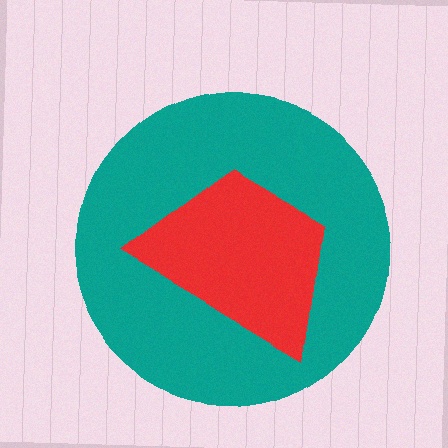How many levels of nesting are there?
2.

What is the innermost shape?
The red trapezoid.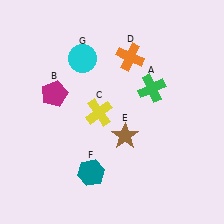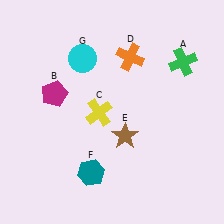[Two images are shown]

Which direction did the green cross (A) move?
The green cross (A) moved right.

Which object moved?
The green cross (A) moved right.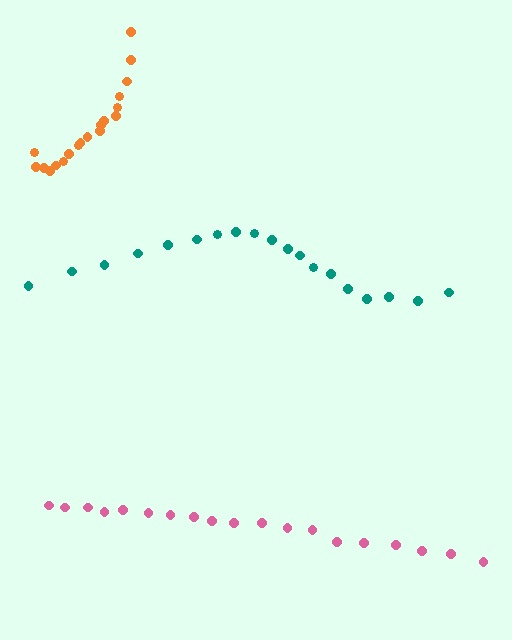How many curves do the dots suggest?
There are 3 distinct paths.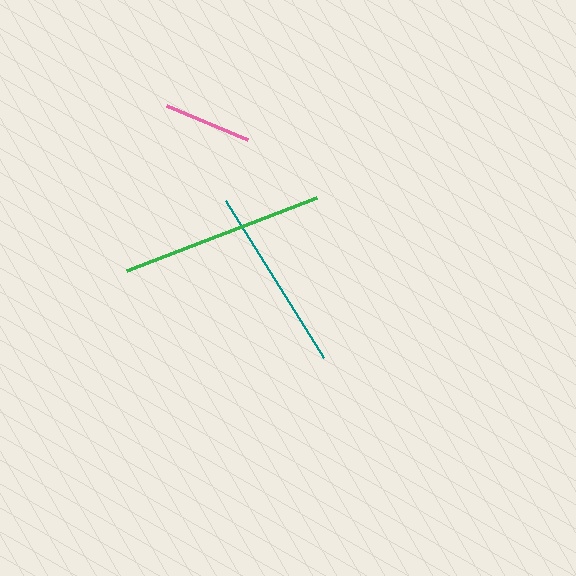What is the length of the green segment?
The green segment is approximately 203 pixels long.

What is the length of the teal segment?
The teal segment is approximately 186 pixels long.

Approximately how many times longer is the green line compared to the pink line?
The green line is approximately 2.3 times the length of the pink line.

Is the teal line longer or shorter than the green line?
The green line is longer than the teal line.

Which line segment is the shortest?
The pink line is the shortest at approximately 88 pixels.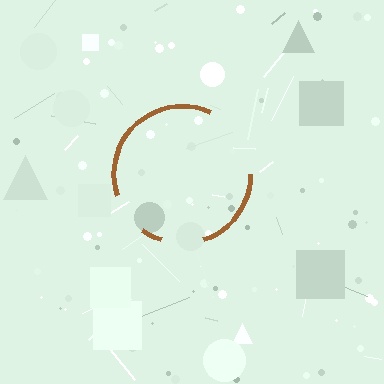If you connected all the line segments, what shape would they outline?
They would outline a circle.